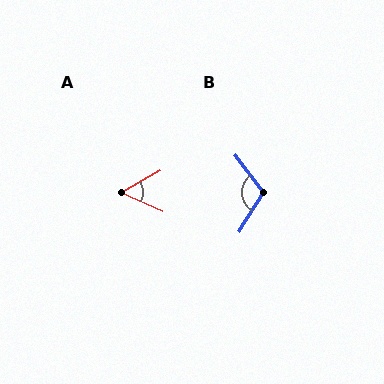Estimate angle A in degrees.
Approximately 54 degrees.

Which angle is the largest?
B, at approximately 111 degrees.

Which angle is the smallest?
A, at approximately 54 degrees.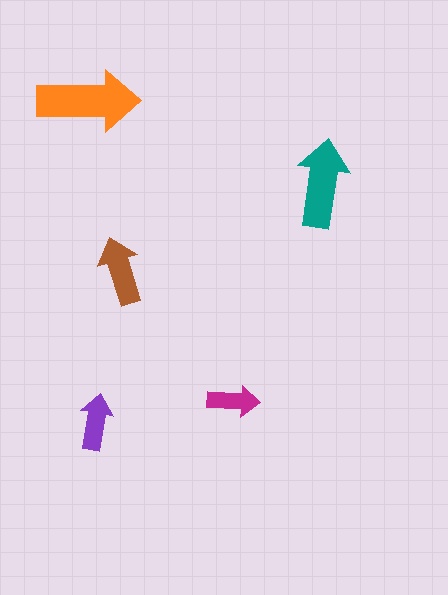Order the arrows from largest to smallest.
the orange one, the teal one, the brown one, the purple one, the magenta one.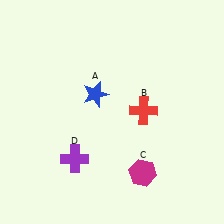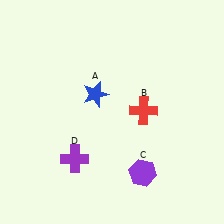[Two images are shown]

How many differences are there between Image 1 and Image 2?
There is 1 difference between the two images.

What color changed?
The hexagon (C) changed from magenta in Image 1 to purple in Image 2.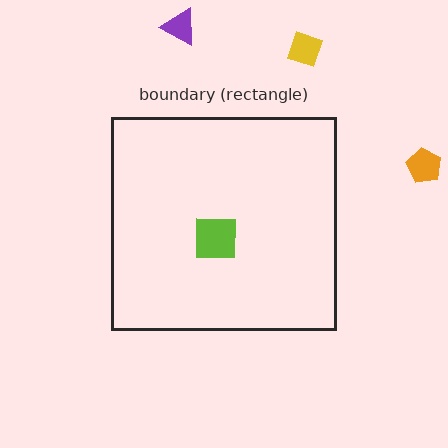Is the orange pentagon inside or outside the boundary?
Outside.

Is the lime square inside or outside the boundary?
Inside.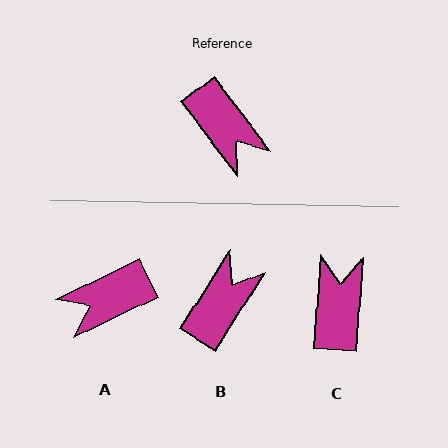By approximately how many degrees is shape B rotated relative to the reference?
Approximately 111 degrees counter-clockwise.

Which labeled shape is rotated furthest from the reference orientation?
C, about 138 degrees away.